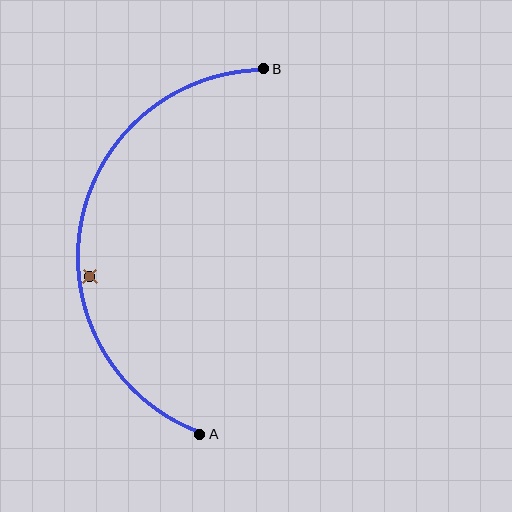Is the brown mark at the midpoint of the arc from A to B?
No — the brown mark does not lie on the arc at all. It sits slightly inside the curve.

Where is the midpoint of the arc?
The arc midpoint is the point on the curve farthest from the straight line joining A and B. It sits to the left of that line.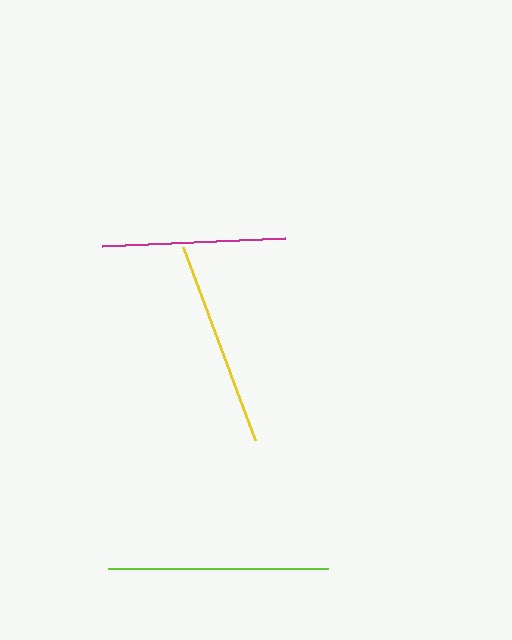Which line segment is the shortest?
The magenta line is the shortest at approximately 183 pixels.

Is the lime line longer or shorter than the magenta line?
The lime line is longer than the magenta line.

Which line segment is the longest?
The lime line is the longest at approximately 219 pixels.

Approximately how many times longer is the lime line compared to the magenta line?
The lime line is approximately 1.2 times the length of the magenta line.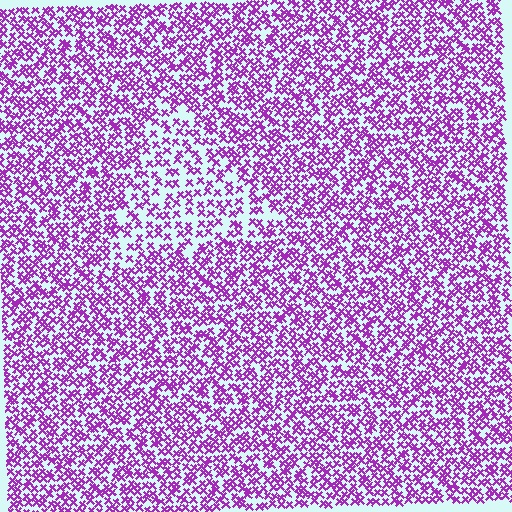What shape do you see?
I see a triangle.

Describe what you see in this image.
The image contains small purple elements arranged at two different densities. A triangle-shaped region is visible where the elements are less densely packed than the surrounding area.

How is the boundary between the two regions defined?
The boundary is defined by a change in element density (approximately 1.7x ratio). All elements are the same color, size, and shape.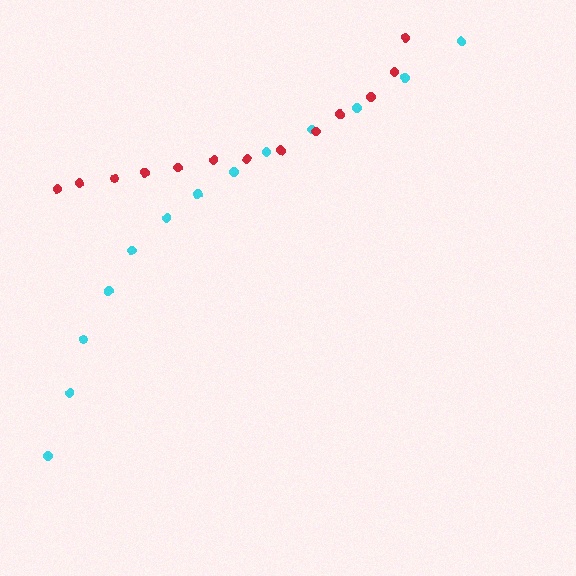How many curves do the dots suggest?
There are 2 distinct paths.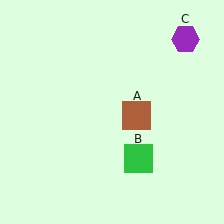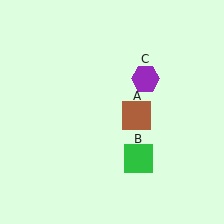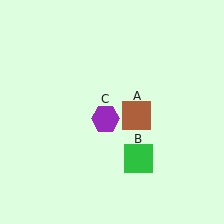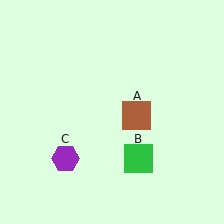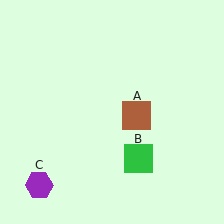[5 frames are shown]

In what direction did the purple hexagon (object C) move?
The purple hexagon (object C) moved down and to the left.